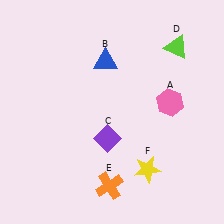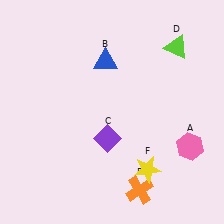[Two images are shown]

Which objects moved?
The objects that moved are: the pink hexagon (A), the orange cross (E).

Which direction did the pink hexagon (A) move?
The pink hexagon (A) moved down.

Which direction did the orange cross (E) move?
The orange cross (E) moved right.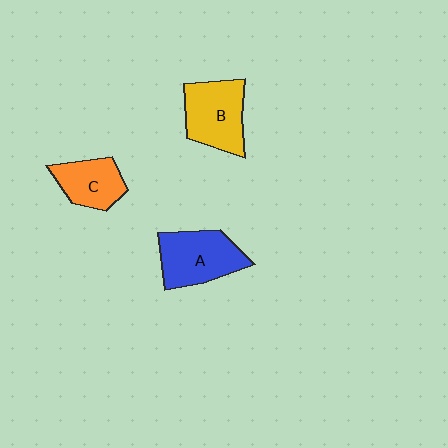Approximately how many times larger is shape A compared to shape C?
Approximately 1.4 times.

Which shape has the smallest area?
Shape C (orange).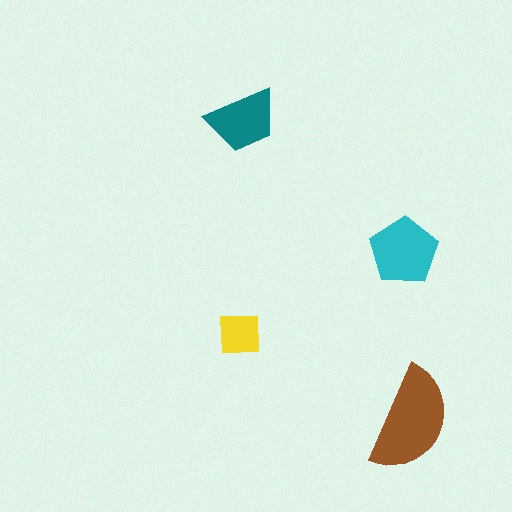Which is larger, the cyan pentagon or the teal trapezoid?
The cyan pentagon.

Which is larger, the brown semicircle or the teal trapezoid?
The brown semicircle.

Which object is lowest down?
The brown semicircle is bottommost.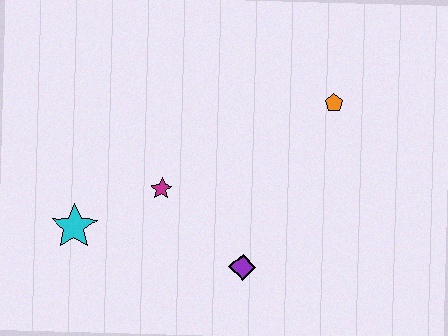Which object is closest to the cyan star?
The magenta star is closest to the cyan star.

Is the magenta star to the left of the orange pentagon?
Yes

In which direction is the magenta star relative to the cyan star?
The magenta star is to the right of the cyan star.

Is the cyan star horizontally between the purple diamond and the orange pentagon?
No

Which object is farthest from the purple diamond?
The orange pentagon is farthest from the purple diamond.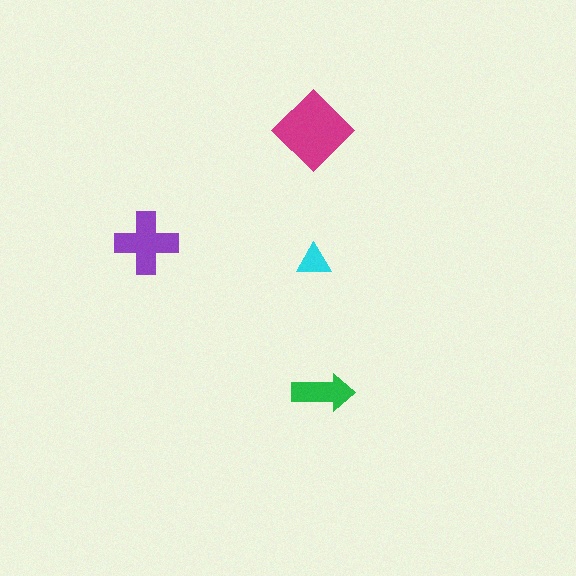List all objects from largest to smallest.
The magenta diamond, the purple cross, the green arrow, the cyan triangle.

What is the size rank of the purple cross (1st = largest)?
2nd.